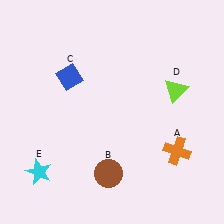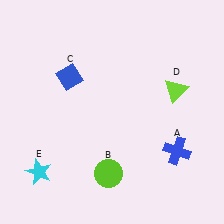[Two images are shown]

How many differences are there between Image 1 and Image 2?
There are 2 differences between the two images.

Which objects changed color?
A changed from orange to blue. B changed from brown to lime.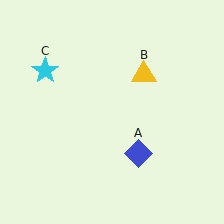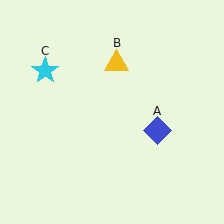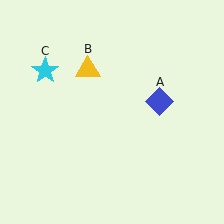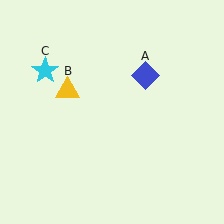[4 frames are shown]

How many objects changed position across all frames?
2 objects changed position: blue diamond (object A), yellow triangle (object B).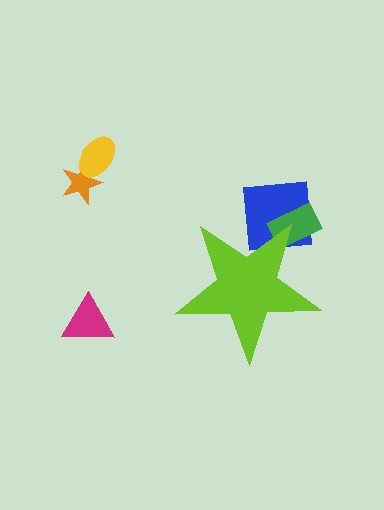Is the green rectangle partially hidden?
Yes, the green rectangle is partially hidden behind the lime star.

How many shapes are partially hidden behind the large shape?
2 shapes are partially hidden.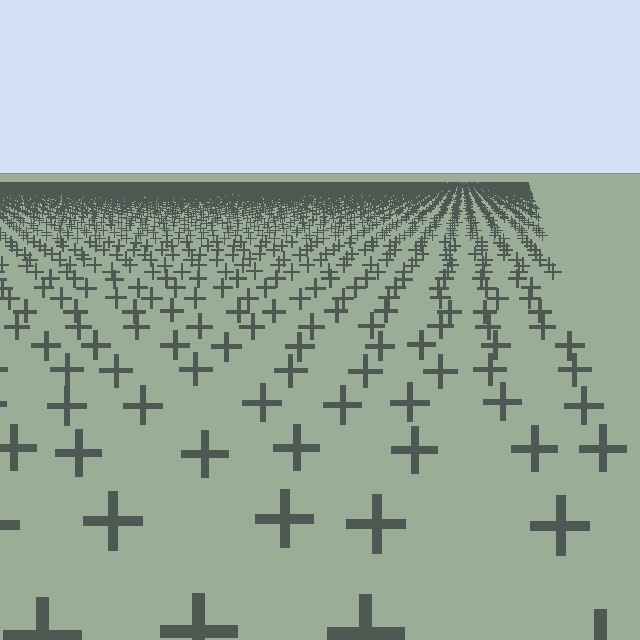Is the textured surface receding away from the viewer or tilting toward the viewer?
The surface is receding away from the viewer. Texture elements get smaller and denser toward the top.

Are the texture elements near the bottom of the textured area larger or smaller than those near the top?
Larger. Near the bottom, elements are closer to the viewer and appear at a bigger on-screen size.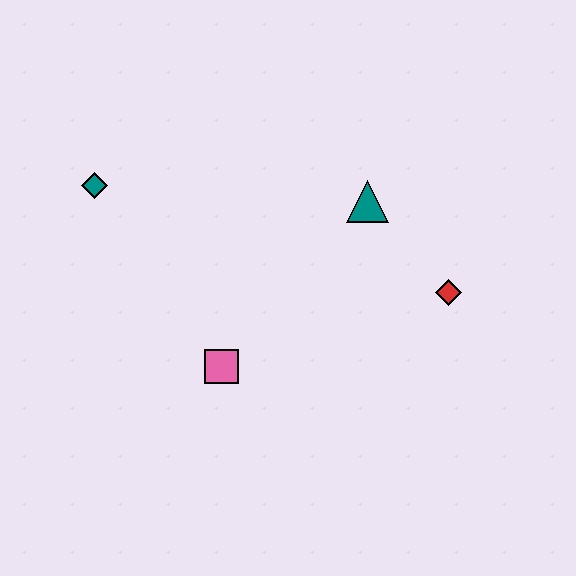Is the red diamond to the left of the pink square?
No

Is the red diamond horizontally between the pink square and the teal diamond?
No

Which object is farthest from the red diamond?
The teal diamond is farthest from the red diamond.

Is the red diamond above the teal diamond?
No